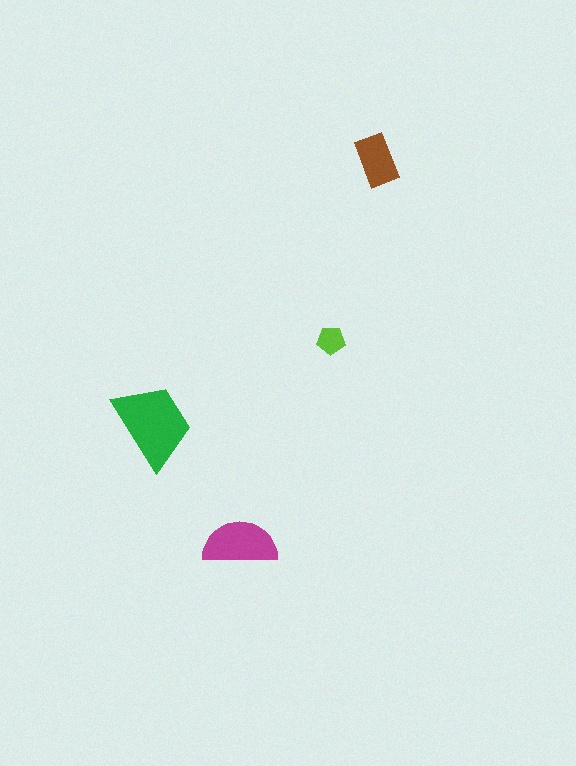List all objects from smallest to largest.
The lime pentagon, the brown rectangle, the magenta semicircle, the green trapezoid.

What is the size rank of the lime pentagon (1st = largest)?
4th.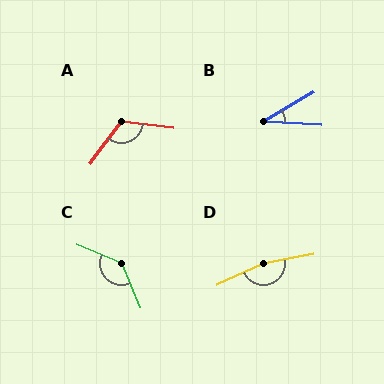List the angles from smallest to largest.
B (35°), A (118°), C (135°), D (165°).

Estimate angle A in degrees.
Approximately 118 degrees.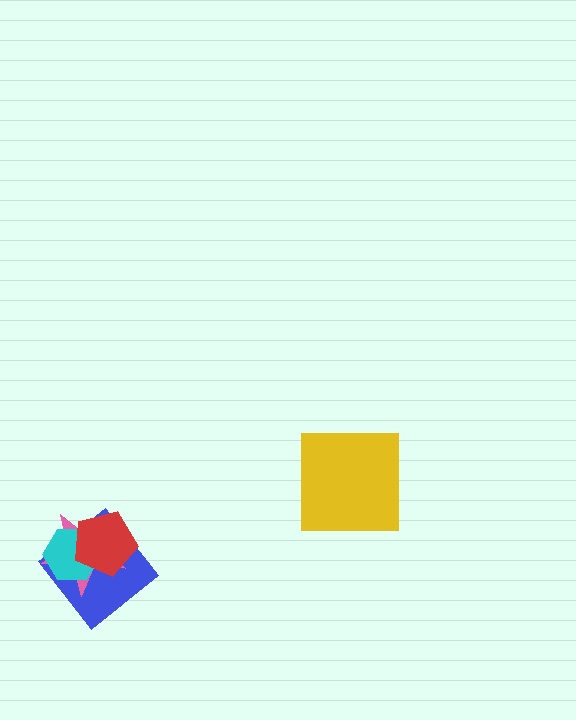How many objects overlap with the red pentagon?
3 objects overlap with the red pentagon.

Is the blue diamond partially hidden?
Yes, it is partially covered by another shape.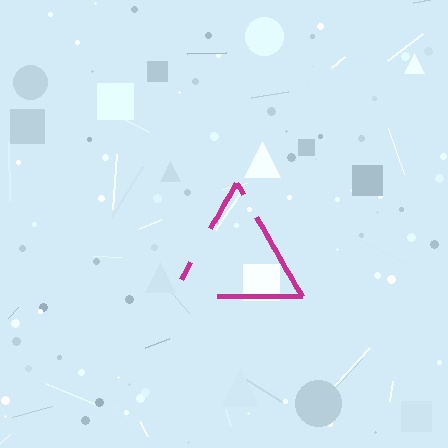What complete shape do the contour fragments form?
The contour fragments form a triangle.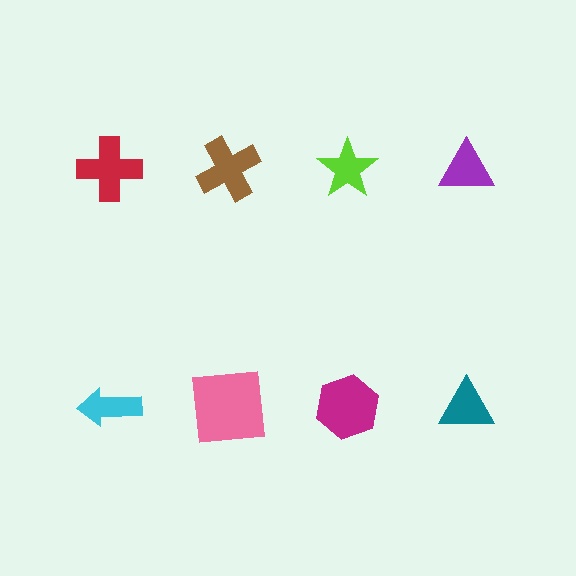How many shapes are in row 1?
4 shapes.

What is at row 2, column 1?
A cyan arrow.